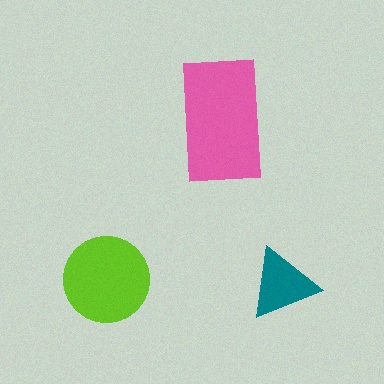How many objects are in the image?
There are 3 objects in the image.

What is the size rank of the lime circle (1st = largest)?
2nd.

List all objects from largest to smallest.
The pink rectangle, the lime circle, the teal triangle.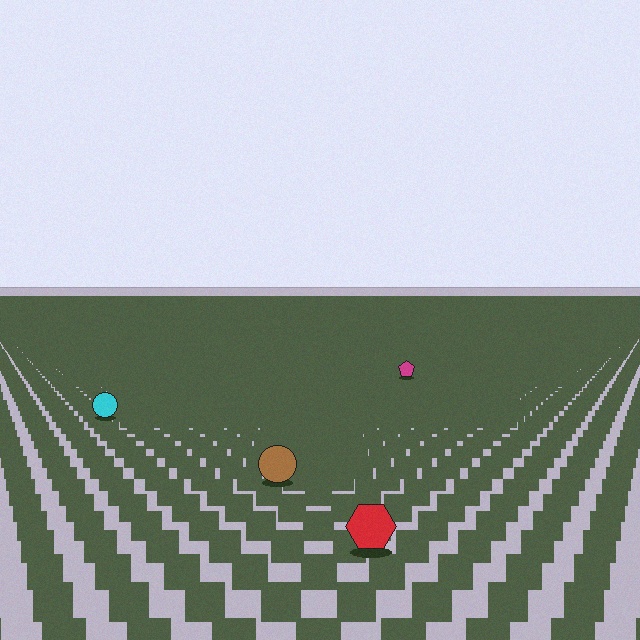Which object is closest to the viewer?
The red hexagon is closest. The texture marks near it are larger and more spread out.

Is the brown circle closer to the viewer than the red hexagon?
No. The red hexagon is closer — you can tell from the texture gradient: the ground texture is coarser near it.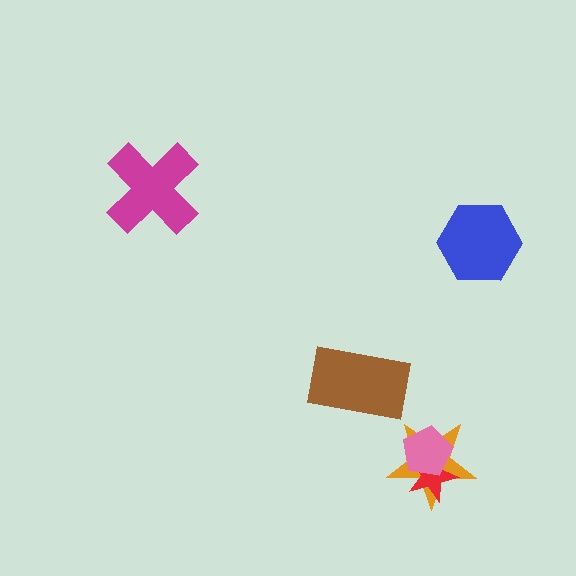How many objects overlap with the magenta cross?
0 objects overlap with the magenta cross.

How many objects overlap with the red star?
2 objects overlap with the red star.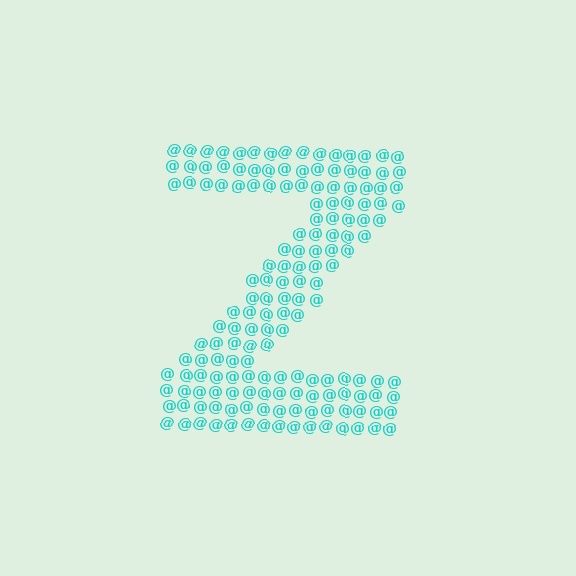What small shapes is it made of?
It is made of small at signs.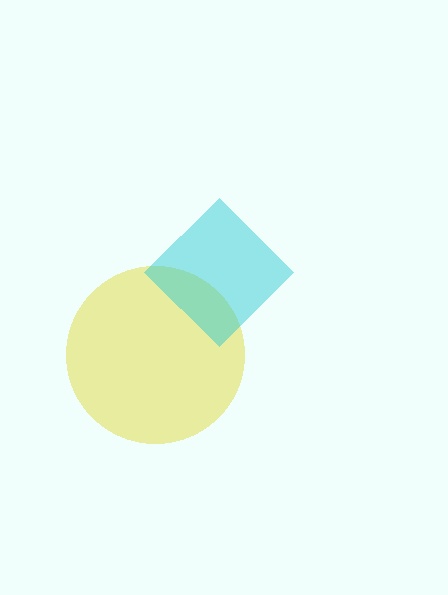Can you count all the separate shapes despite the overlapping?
Yes, there are 2 separate shapes.